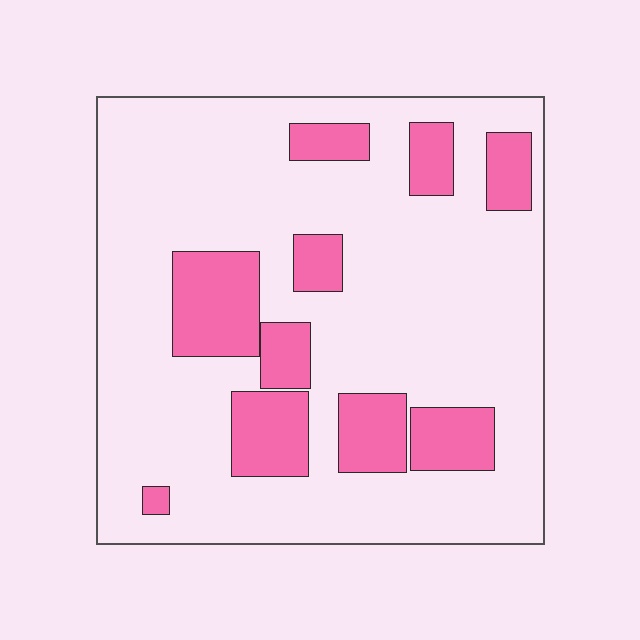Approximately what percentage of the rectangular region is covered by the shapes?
Approximately 20%.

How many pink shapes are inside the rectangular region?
10.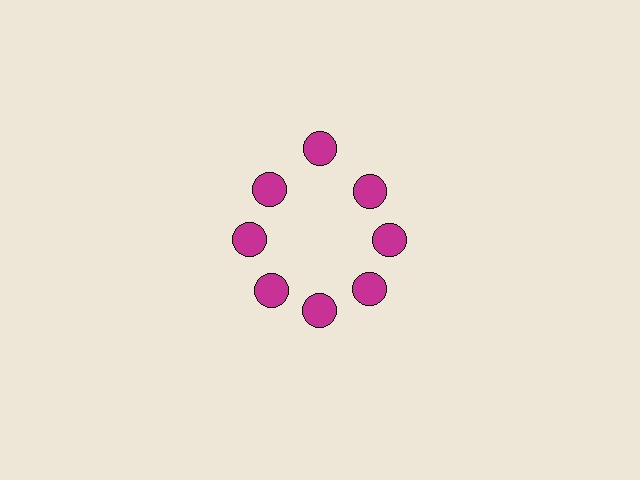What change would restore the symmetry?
The symmetry would be restored by moving it inward, back onto the ring so that all 8 circles sit at equal angles and equal distance from the center.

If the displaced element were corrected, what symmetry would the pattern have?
It would have 8-fold rotational symmetry — the pattern would map onto itself every 45 degrees.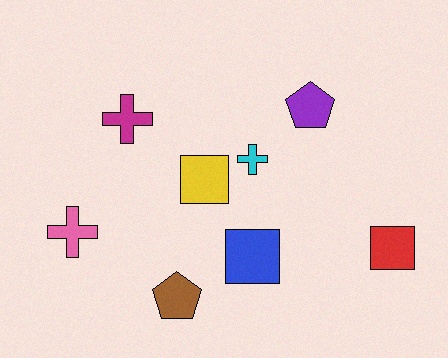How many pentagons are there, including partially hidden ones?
There are 2 pentagons.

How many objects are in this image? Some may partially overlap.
There are 8 objects.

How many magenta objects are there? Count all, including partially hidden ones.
There is 1 magenta object.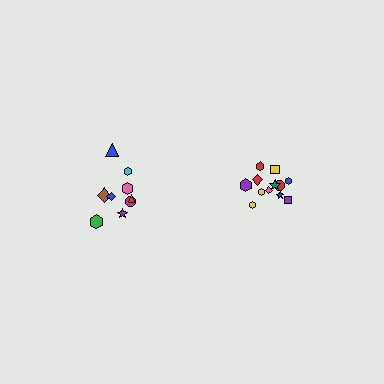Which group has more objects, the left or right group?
The right group.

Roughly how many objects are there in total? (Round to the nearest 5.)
Roughly 20 objects in total.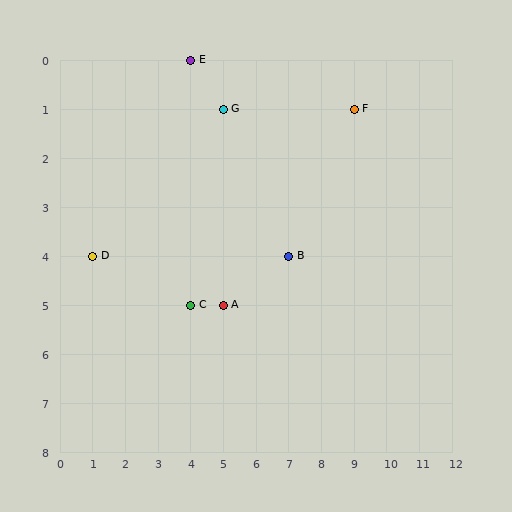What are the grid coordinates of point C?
Point C is at grid coordinates (4, 5).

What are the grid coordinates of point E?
Point E is at grid coordinates (4, 0).